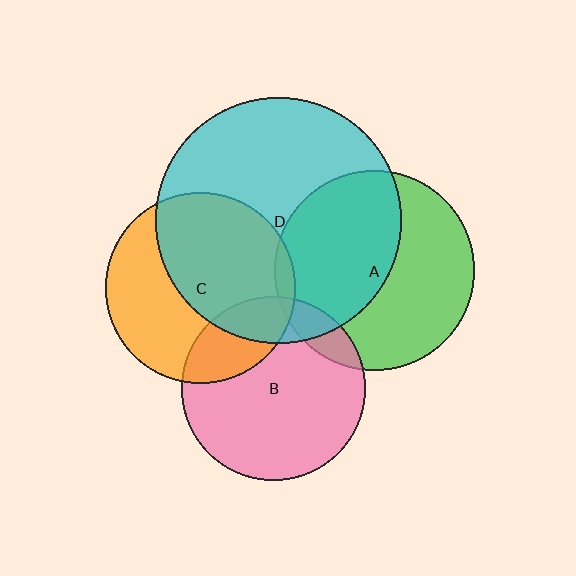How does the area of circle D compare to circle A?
Approximately 1.5 times.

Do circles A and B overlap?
Yes.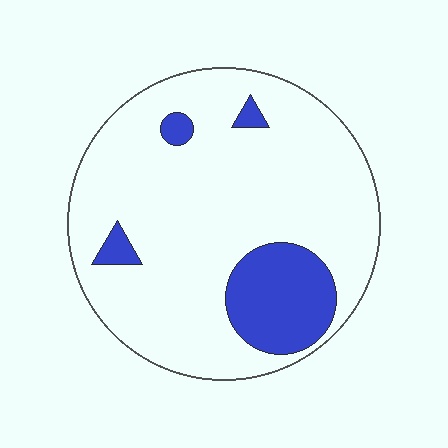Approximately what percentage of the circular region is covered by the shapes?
Approximately 15%.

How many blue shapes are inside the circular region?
4.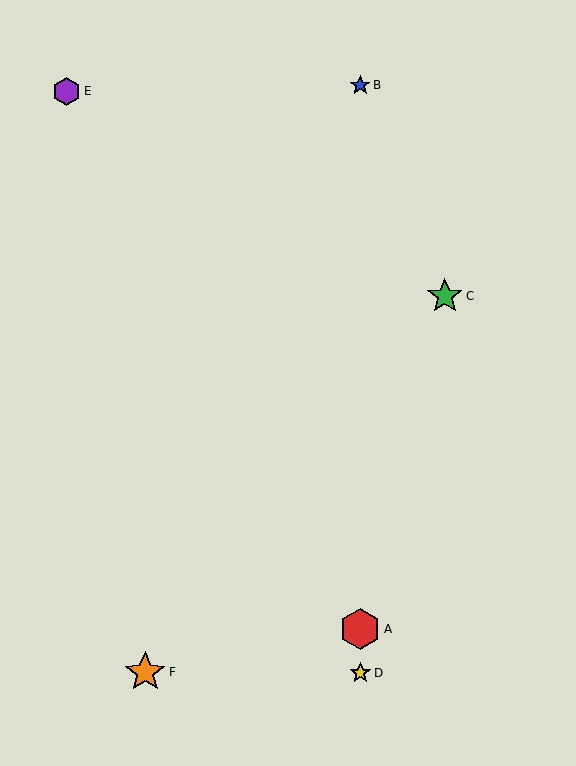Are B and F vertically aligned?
No, B is at x≈360 and F is at x≈145.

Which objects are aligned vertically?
Objects A, B, D are aligned vertically.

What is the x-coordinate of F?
Object F is at x≈145.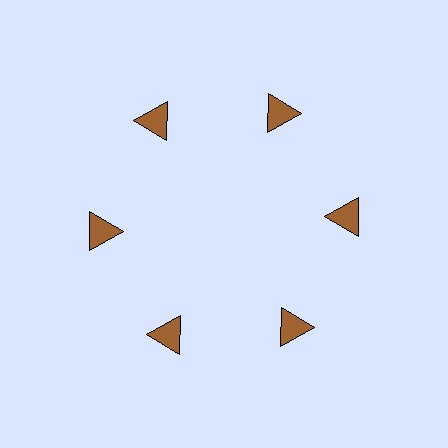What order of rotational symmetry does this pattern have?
This pattern has 6-fold rotational symmetry.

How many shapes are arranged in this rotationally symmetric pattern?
There are 6 shapes, arranged in 6 groups of 1.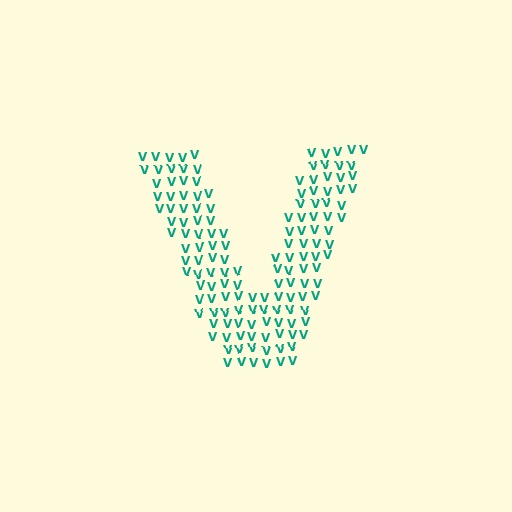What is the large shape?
The large shape is the letter V.